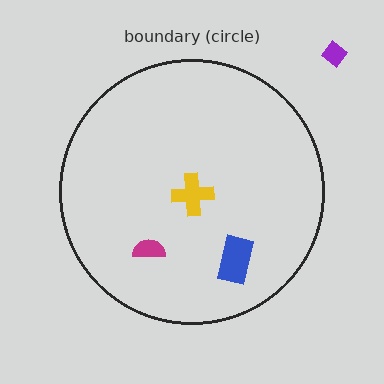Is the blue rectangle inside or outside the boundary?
Inside.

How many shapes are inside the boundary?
3 inside, 1 outside.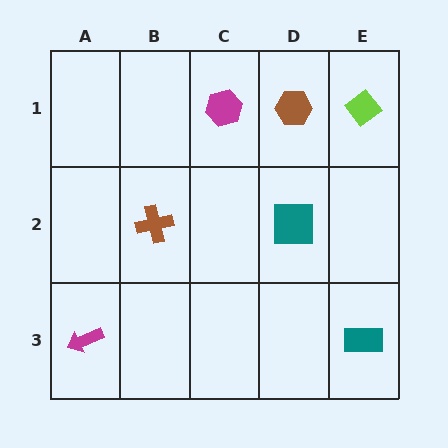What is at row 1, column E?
A lime diamond.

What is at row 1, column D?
A brown hexagon.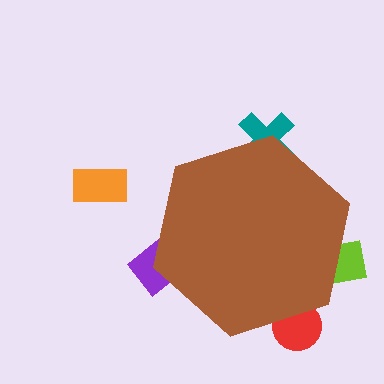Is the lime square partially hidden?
Yes, the lime square is partially hidden behind the brown hexagon.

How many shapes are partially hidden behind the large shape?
4 shapes are partially hidden.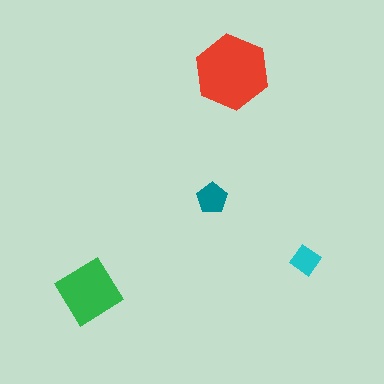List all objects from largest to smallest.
The red hexagon, the green diamond, the teal pentagon, the cyan diamond.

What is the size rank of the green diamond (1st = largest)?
2nd.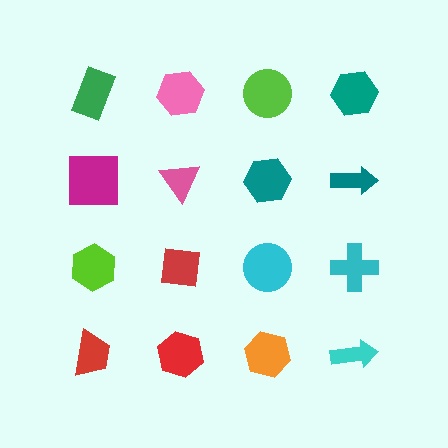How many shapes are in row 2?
4 shapes.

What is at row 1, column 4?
A teal hexagon.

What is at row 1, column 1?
A green rectangle.